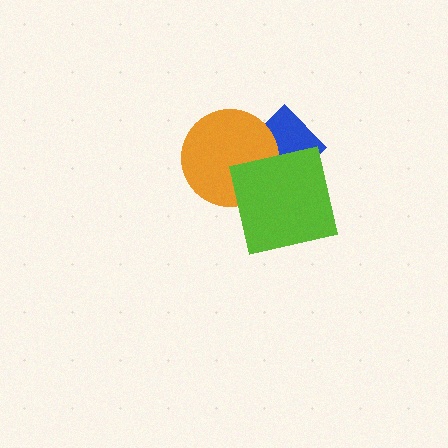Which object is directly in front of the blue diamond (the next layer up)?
The orange circle is directly in front of the blue diamond.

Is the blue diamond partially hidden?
Yes, it is partially covered by another shape.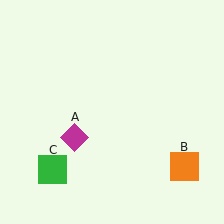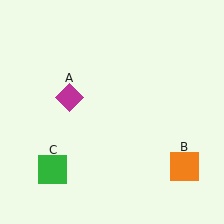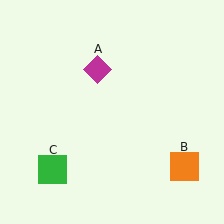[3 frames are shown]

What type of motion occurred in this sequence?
The magenta diamond (object A) rotated clockwise around the center of the scene.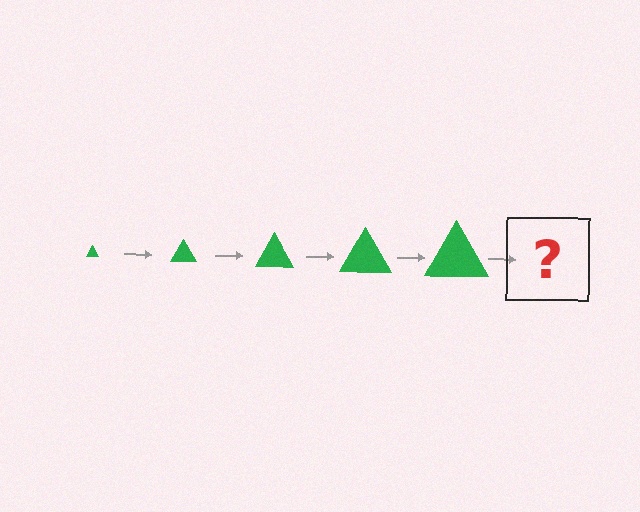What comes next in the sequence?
The next element should be a green triangle, larger than the previous one.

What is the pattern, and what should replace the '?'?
The pattern is that the triangle gets progressively larger each step. The '?' should be a green triangle, larger than the previous one.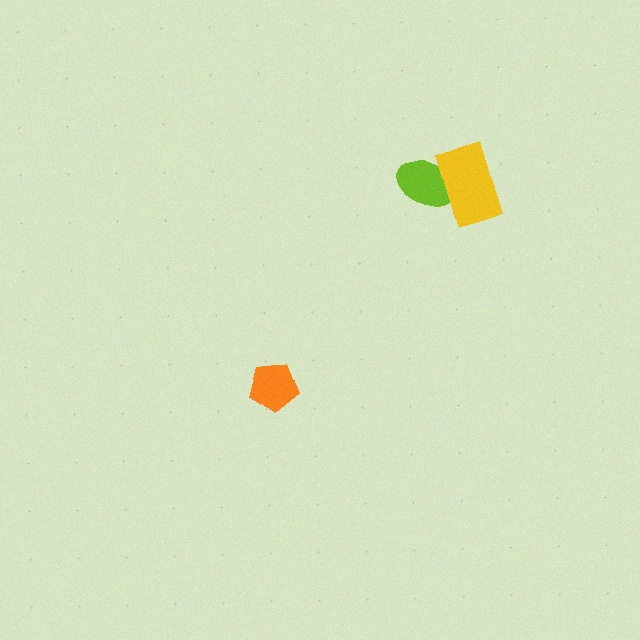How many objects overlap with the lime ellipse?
1 object overlaps with the lime ellipse.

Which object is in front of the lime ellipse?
The yellow rectangle is in front of the lime ellipse.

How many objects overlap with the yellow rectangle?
1 object overlaps with the yellow rectangle.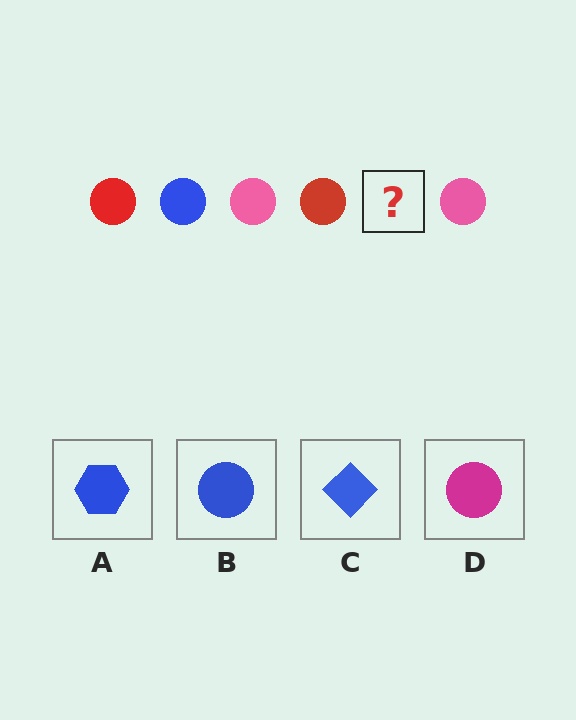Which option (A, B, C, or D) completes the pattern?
B.